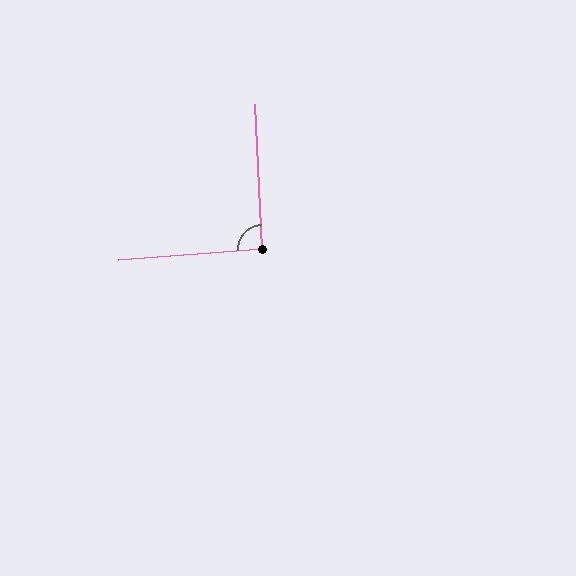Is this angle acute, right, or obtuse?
It is approximately a right angle.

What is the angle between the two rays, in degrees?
Approximately 92 degrees.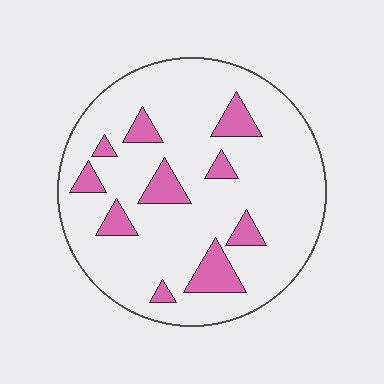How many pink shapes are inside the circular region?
10.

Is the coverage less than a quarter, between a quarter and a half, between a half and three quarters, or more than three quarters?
Less than a quarter.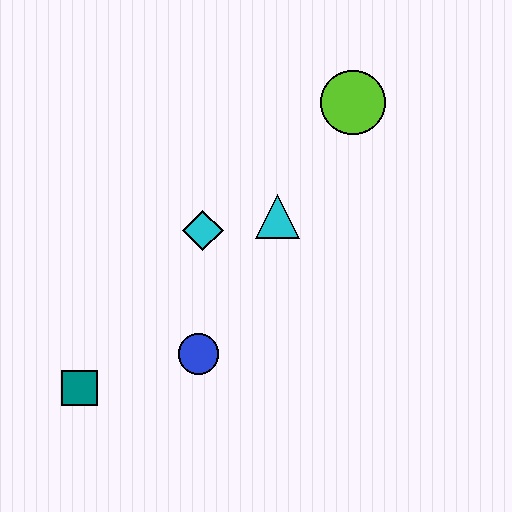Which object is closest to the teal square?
The blue circle is closest to the teal square.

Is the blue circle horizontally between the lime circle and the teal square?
Yes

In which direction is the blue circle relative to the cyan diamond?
The blue circle is below the cyan diamond.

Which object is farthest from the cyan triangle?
The teal square is farthest from the cyan triangle.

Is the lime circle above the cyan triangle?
Yes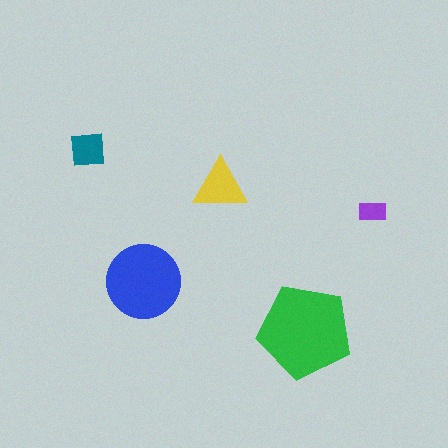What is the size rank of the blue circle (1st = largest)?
2nd.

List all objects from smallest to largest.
The purple rectangle, the teal square, the yellow triangle, the blue circle, the green pentagon.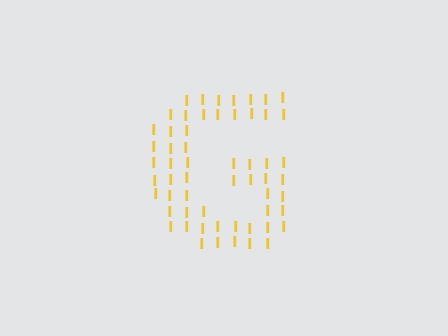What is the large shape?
The large shape is the letter G.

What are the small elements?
The small elements are letter I's.